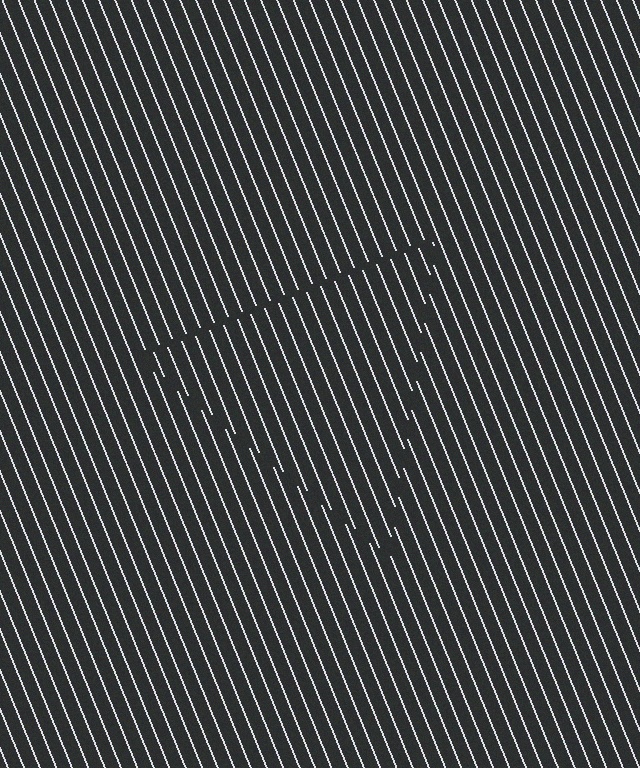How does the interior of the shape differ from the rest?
The interior of the shape contains the same grating, shifted by half a period — the contour is defined by the phase discontinuity where line-ends from the inner and outer gratings abut.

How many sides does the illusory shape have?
3 sides — the line-ends trace a triangle.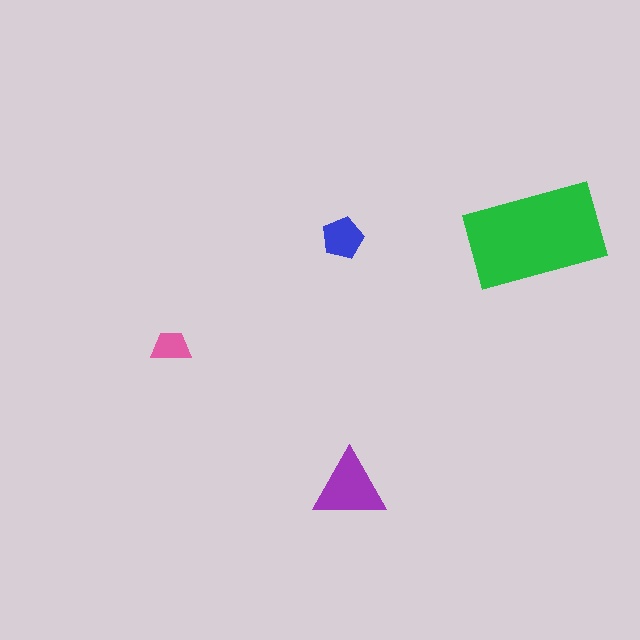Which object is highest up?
The green rectangle is topmost.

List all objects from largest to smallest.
The green rectangle, the purple triangle, the blue pentagon, the pink trapezoid.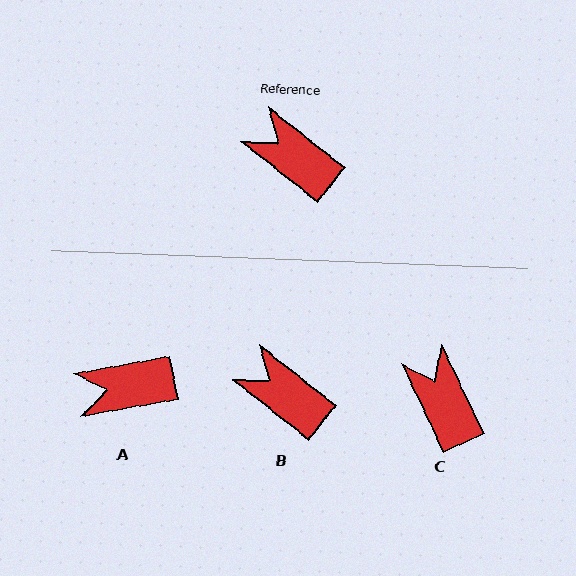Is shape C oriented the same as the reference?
No, it is off by about 26 degrees.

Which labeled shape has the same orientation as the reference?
B.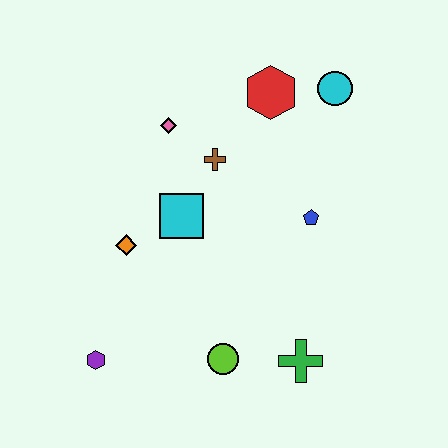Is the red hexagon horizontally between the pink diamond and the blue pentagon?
Yes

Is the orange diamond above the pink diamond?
No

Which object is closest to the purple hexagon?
The orange diamond is closest to the purple hexagon.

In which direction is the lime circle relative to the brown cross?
The lime circle is below the brown cross.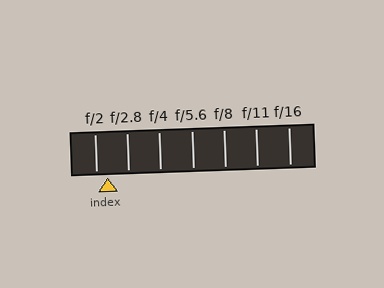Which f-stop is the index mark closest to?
The index mark is closest to f/2.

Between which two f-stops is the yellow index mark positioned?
The index mark is between f/2 and f/2.8.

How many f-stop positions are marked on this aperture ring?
There are 7 f-stop positions marked.